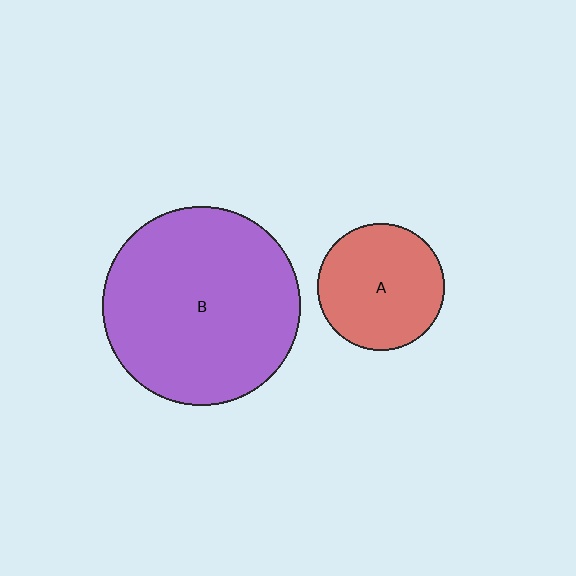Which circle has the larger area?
Circle B (purple).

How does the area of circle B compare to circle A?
Approximately 2.4 times.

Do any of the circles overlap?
No, none of the circles overlap.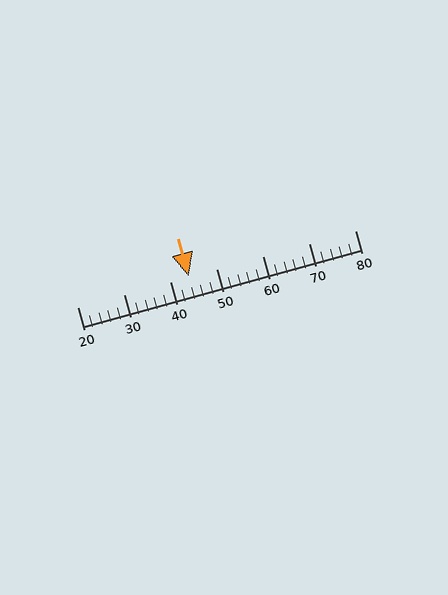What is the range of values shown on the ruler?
The ruler shows values from 20 to 80.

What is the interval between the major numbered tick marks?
The major tick marks are spaced 10 units apart.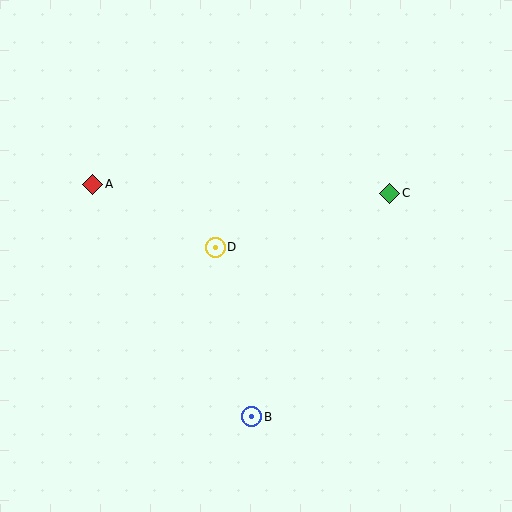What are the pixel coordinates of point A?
Point A is at (93, 184).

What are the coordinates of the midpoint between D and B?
The midpoint between D and B is at (233, 332).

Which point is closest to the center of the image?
Point D at (215, 247) is closest to the center.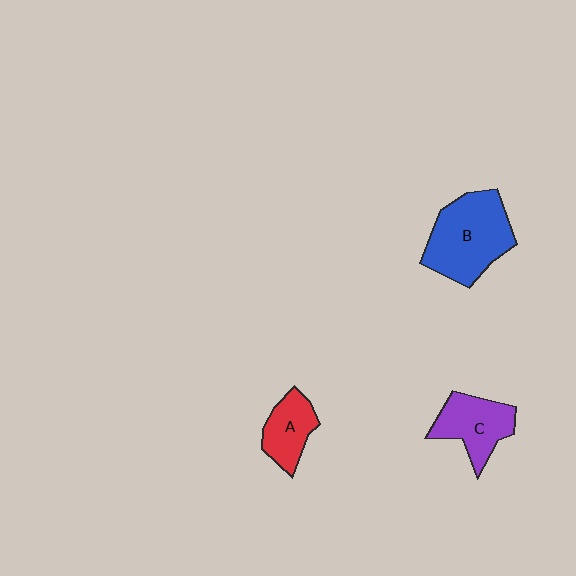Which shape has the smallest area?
Shape A (red).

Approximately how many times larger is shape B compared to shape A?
Approximately 2.0 times.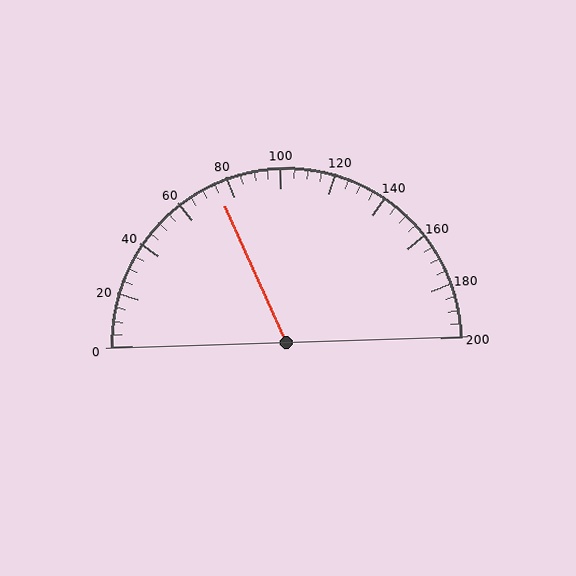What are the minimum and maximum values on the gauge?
The gauge ranges from 0 to 200.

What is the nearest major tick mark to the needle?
The nearest major tick mark is 80.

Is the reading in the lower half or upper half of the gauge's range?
The reading is in the lower half of the range (0 to 200).